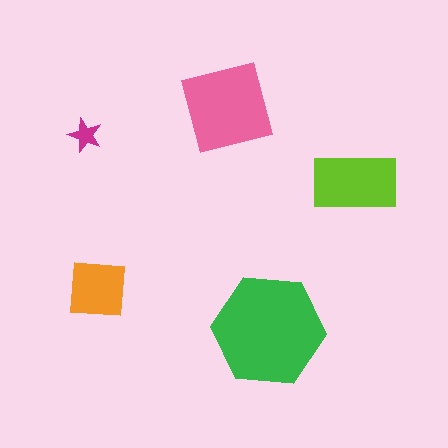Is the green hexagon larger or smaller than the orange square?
Larger.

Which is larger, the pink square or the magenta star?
The pink square.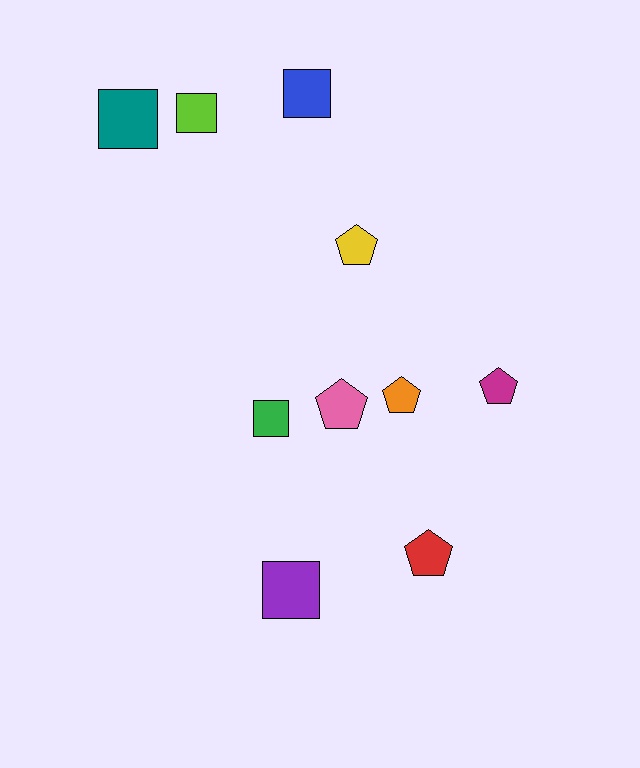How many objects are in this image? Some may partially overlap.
There are 10 objects.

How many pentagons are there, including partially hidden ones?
There are 5 pentagons.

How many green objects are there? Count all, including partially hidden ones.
There is 1 green object.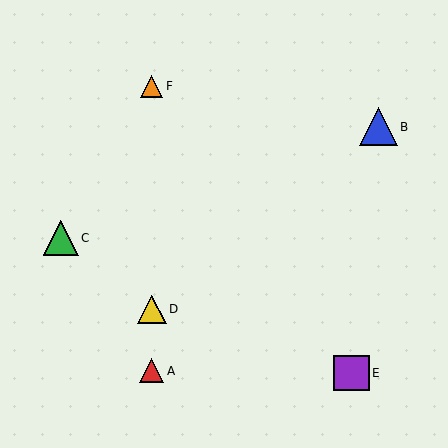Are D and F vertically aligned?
Yes, both are at x≈152.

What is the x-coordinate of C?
Object C is at x≈61.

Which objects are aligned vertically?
Objects A, D, F are aligned vertically.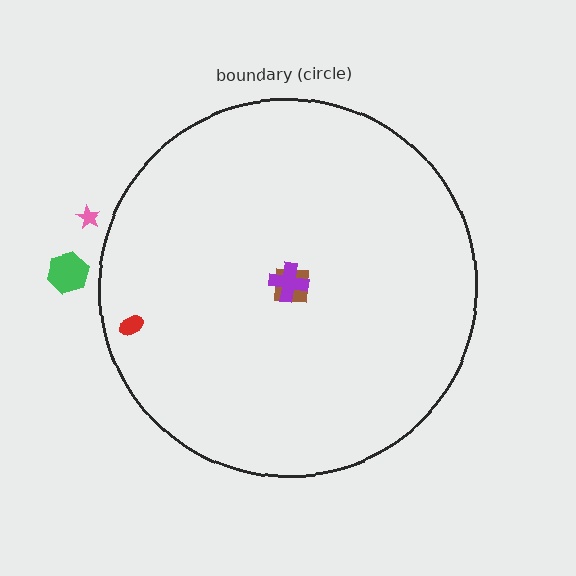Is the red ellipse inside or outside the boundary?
Inside.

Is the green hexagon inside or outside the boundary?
Outside.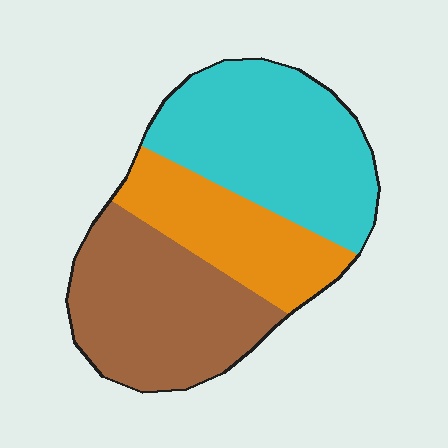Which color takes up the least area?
Orange, at roughly 25%.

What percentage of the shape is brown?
Brown covers around 35% of the shape.